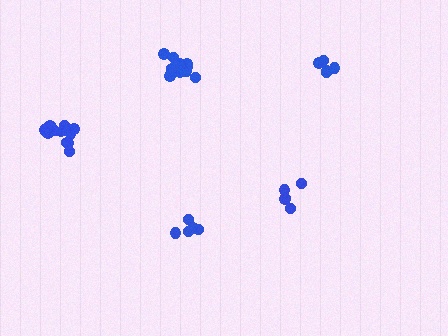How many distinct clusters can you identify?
There are 5 distinct clusters.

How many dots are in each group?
Group 1: 5 dots, Group 2: 11 dots, Group 3: 10 dots, Group 4: 5 dots, Group 5: 5 dots (36 total).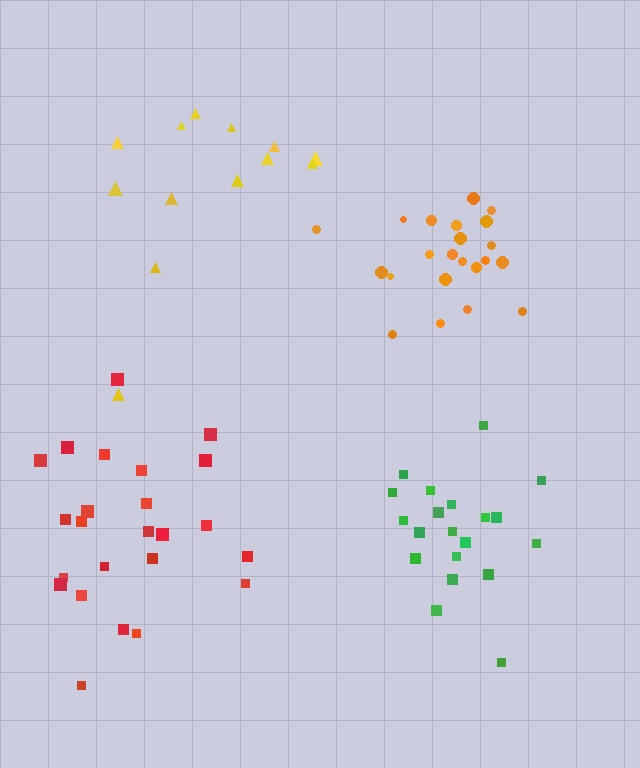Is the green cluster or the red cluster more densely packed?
Green.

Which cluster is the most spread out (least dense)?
Yellow.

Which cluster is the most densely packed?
Orange.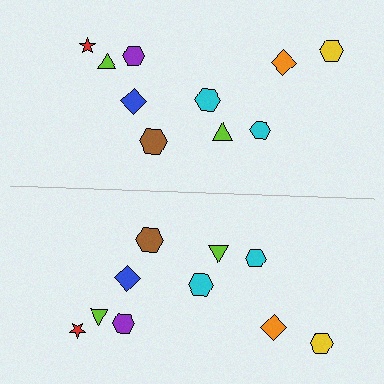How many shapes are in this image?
There are 20 shapes in this image.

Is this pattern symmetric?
Yes, this pattern has bilateral (reflection) symmetry.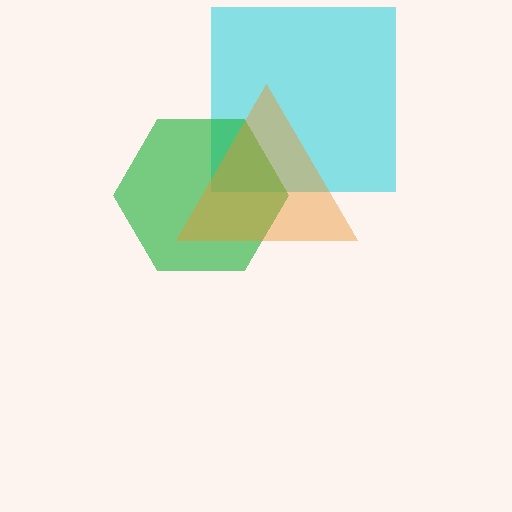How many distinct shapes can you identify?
There are 3 distinct shapes: a cyan square, a green hexagon, an orange triangle.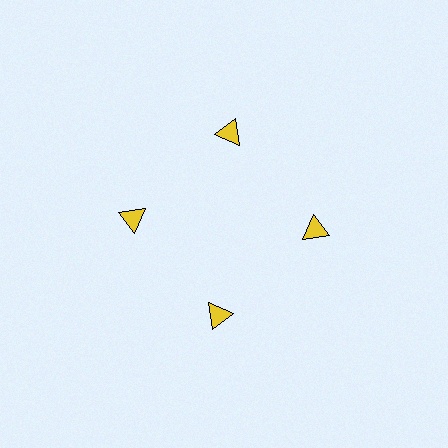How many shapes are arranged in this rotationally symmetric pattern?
There are 4 shapes, arranged in 4 groups of 1.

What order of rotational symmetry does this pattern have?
This pattern has 4-fold rotational symmetry.